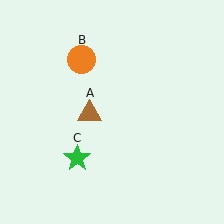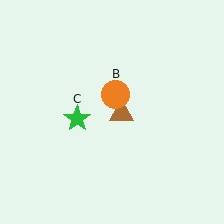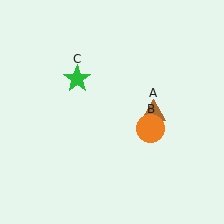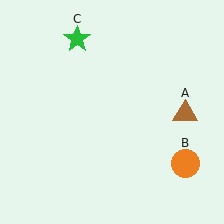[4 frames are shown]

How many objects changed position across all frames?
3 objects changed position: brown triangle (object A), orange circle (object B), green star (object C).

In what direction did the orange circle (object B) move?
The orange circle (object B) moved down and to the right.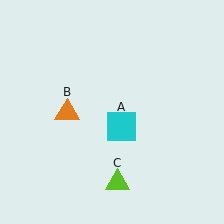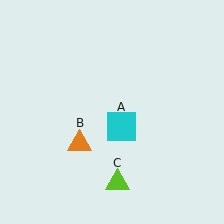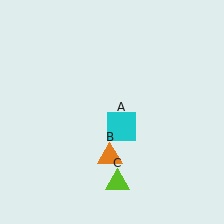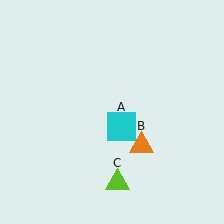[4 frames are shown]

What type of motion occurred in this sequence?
The orange triangle (object B) rotated counterclockwise around the center of the scene.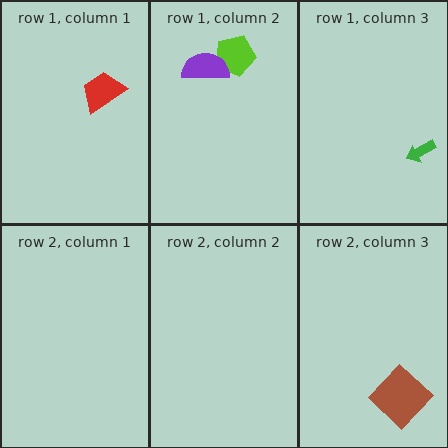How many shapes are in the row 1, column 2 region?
2.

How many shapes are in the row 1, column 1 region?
1.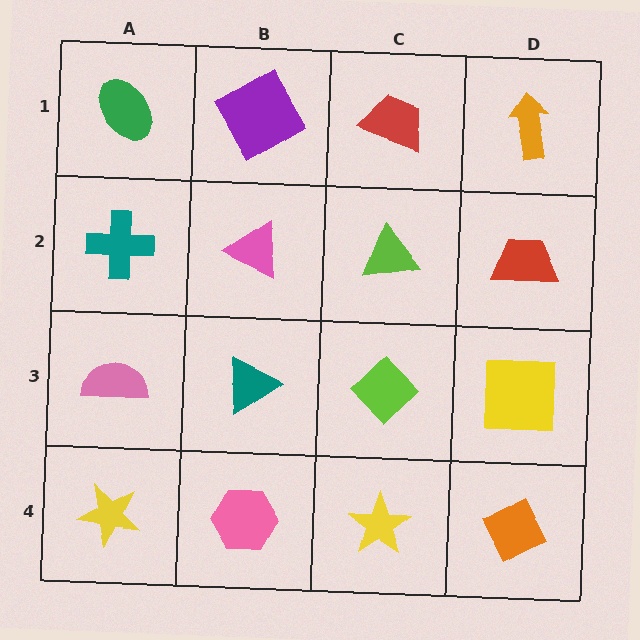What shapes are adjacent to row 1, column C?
A lime triangle (row 2, column C), a purple diamond (row 1, column B), an orange arrow (row 1, column D).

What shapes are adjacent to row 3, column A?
A teal cross (row 2, column A), a yellow star (row 4, column A), a teal triangle (row 3, column B).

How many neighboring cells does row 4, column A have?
2.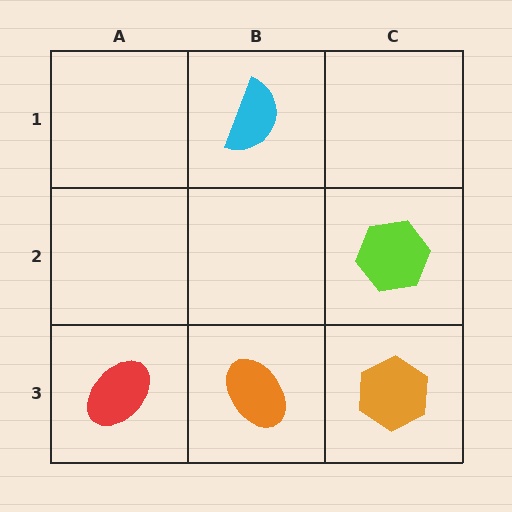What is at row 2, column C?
A lime hexagon.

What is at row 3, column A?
A red ellipse.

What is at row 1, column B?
A cyan semicircle.